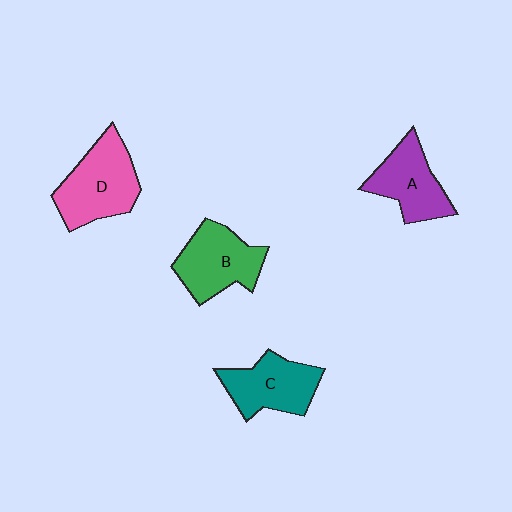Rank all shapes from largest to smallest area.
From largest to smallest: D (pink), B (green), C (teal), A (purple).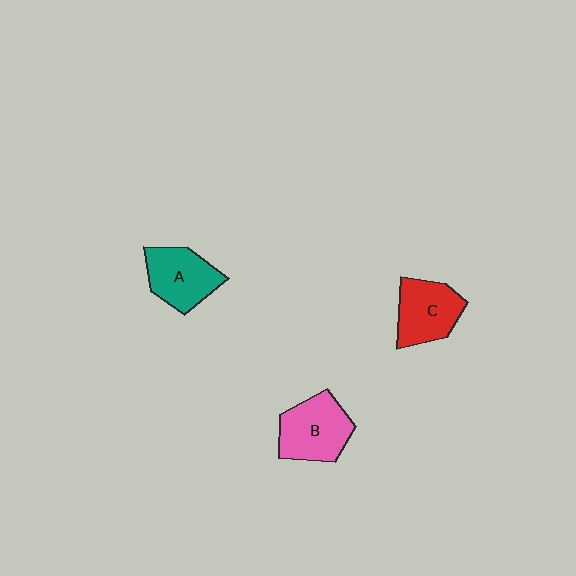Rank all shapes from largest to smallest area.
From largest to smallest: B (pink), A (teal), C (red).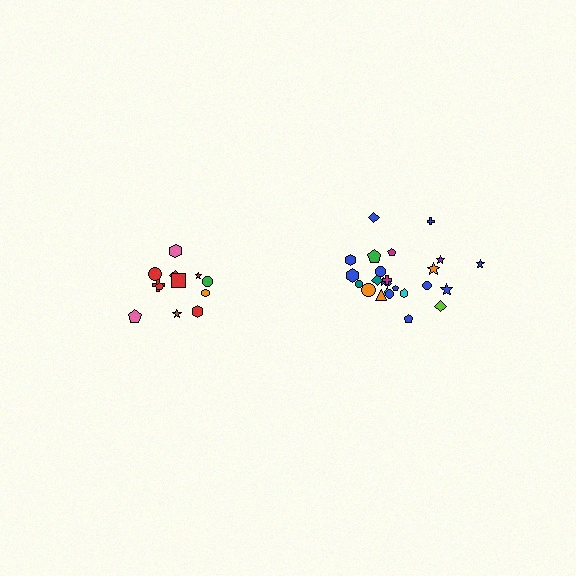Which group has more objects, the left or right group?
The right group.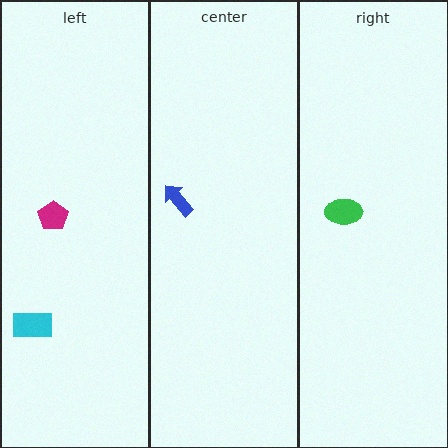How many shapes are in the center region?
1.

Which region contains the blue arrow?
The center region.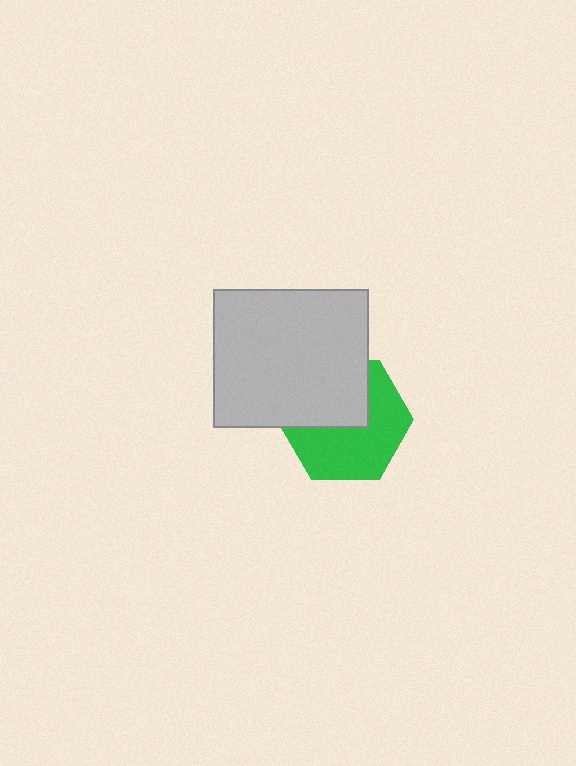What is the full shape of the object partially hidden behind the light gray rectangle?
The partially hidden object is a green hexagon.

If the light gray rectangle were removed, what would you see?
You would see the complete green hexagon.